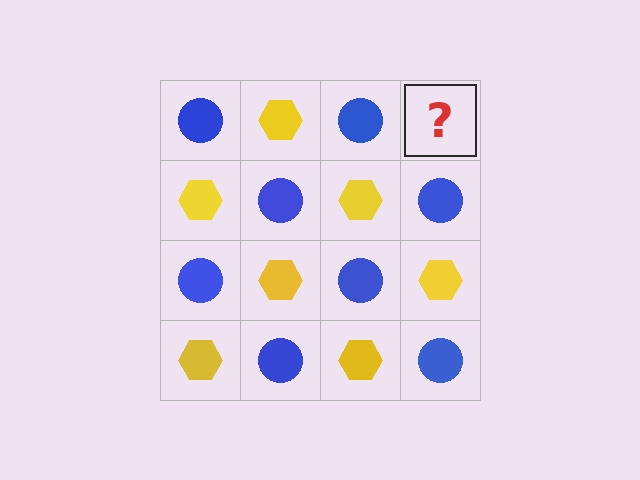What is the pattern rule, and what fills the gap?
The rule is that it alternates blue circle and yellow hexagon in a checkerboard pattern. The gap should be filled with a yellow hexagon.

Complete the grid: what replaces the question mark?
The question mark should be replaced with a yellow hexagon.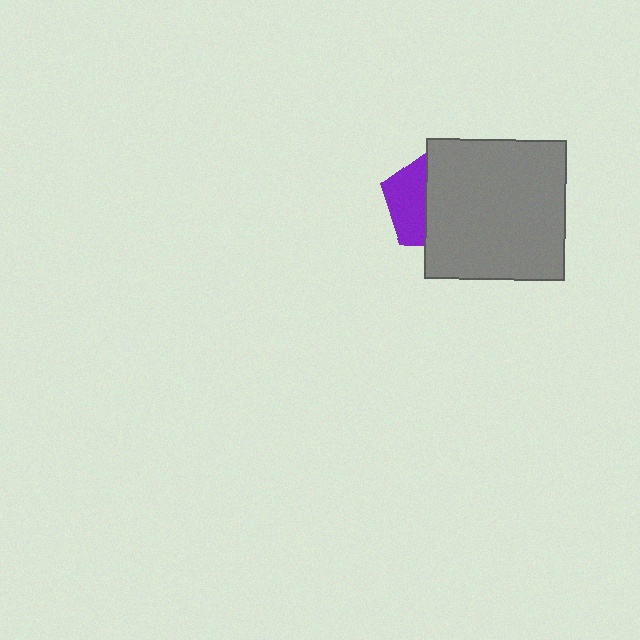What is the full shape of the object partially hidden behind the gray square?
The partially hidden object is a purple pentagon.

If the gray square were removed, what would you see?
You would see the complete purple pentagon.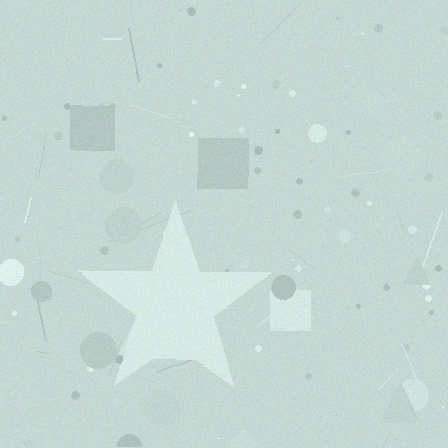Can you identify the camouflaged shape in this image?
The camouflaged shape is a star.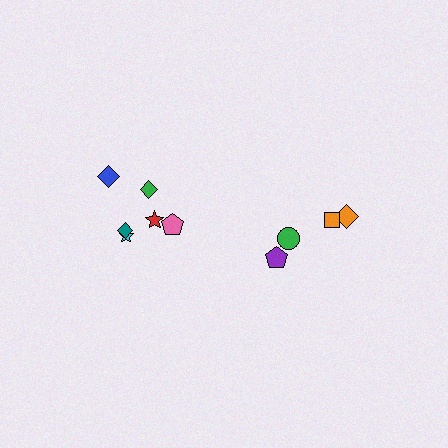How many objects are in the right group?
There are 4 objects.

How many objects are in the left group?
There are 6 objects.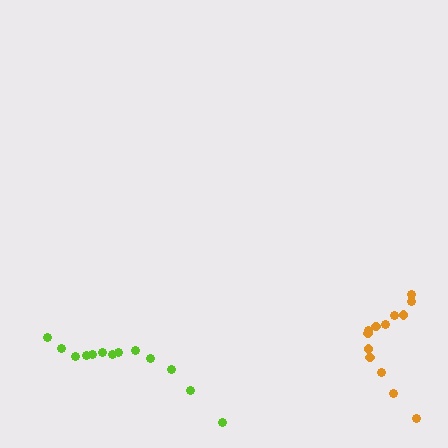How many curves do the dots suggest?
There are 2 distinct paths.